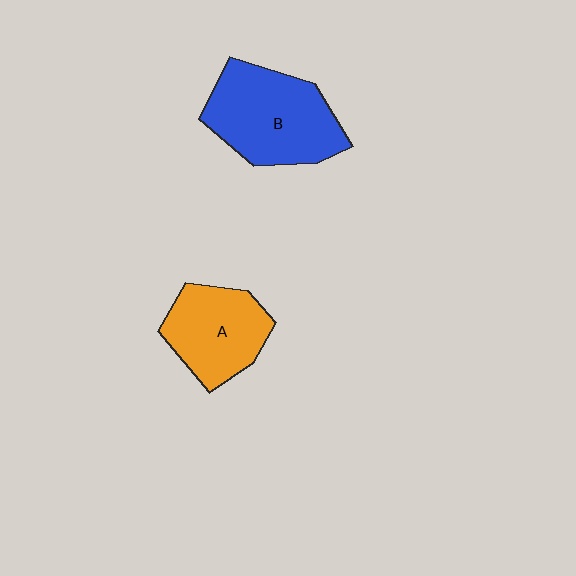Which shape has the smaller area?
Shape A (orange).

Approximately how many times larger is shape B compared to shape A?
Approximately 1.3 times.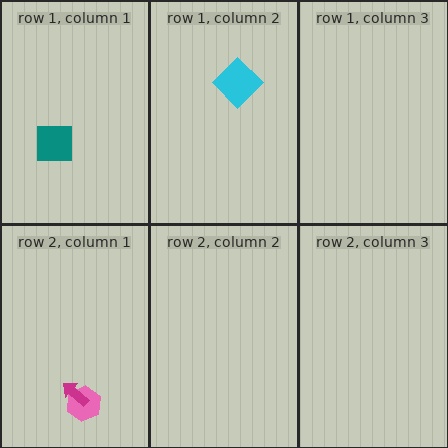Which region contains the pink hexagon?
The row 2, column 1 region.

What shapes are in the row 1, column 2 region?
The cyan diamond.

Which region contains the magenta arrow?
The row 2, column 1 region.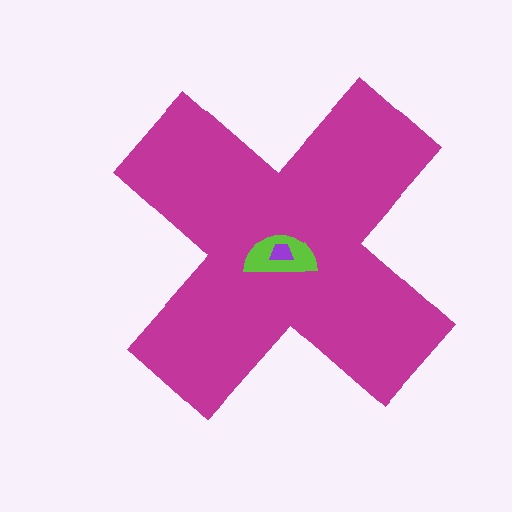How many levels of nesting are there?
3.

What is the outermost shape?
The magenta cross.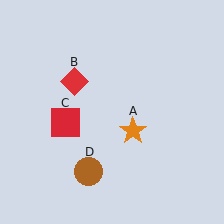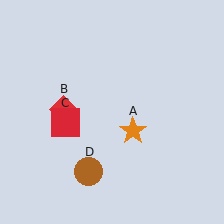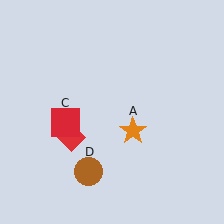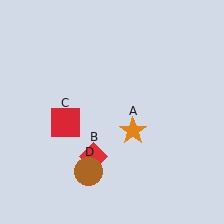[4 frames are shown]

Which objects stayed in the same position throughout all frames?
Orange star (object A) and red square (object C) and brown circle (object D) remained stationary.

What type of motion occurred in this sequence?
The red diamond (object B) rotated counterclockwise around the center of the scene.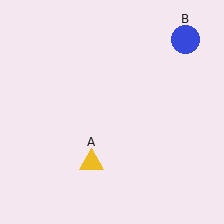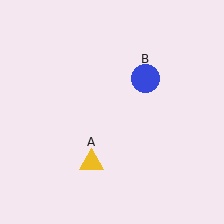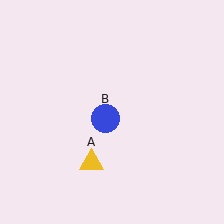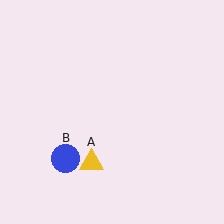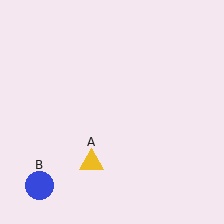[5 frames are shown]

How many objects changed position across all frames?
1 object changed position: blue circle (object B).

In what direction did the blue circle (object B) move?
The blue circle (object B) moved down and to the left.